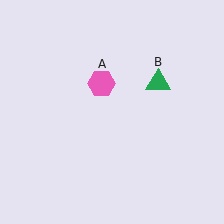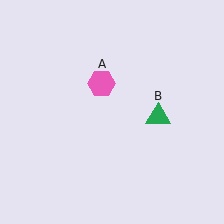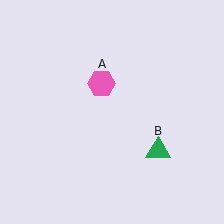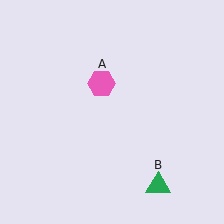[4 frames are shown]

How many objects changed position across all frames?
1 object changed position: green triangle (object B).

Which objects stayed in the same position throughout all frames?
Pink hexagon (object A) remained stationary.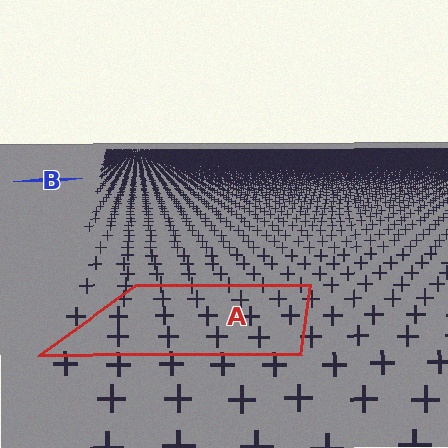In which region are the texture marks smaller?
The texture marks are smaller in region B, because it is farther away.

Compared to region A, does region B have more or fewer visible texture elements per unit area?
Region B has more texture elements per unit area — they are packed more densely because it is farther away.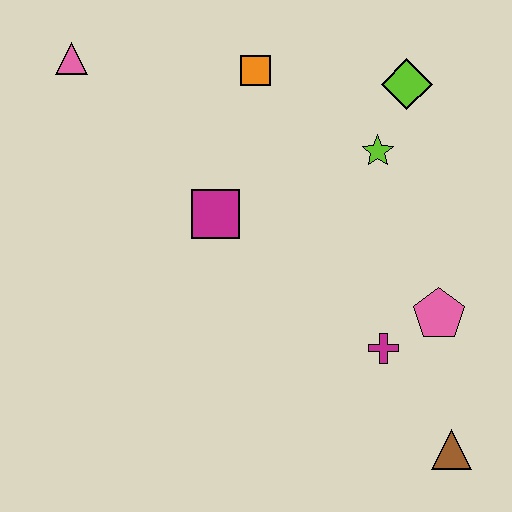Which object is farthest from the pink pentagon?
The pink triangle is farthest from the pink pentagon.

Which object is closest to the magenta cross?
The pink pentagon is closest to the magenta cross.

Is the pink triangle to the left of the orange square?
Yes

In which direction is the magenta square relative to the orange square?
The magenta square is below the orange square.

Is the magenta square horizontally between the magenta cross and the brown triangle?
No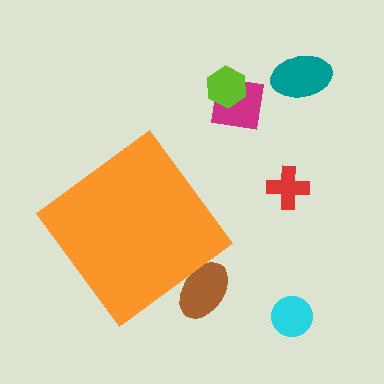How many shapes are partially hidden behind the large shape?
1 shape is partially hidden.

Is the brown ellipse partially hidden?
Yes, the brown ellipse is partially hidden behind the orange diamond.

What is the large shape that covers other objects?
An orange diamond.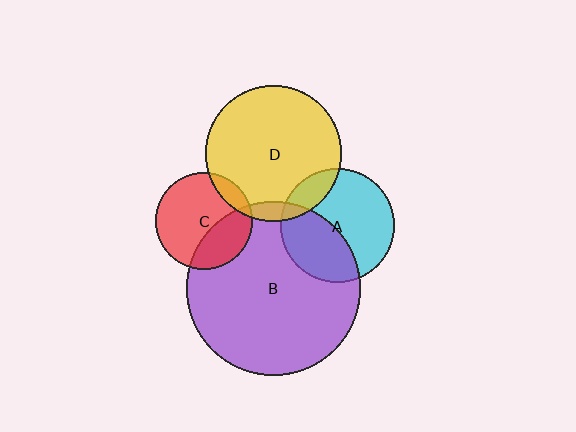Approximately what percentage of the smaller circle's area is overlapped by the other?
Approximately 10%.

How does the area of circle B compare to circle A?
Approximately 2.3 times.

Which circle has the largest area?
Circle B (purple).